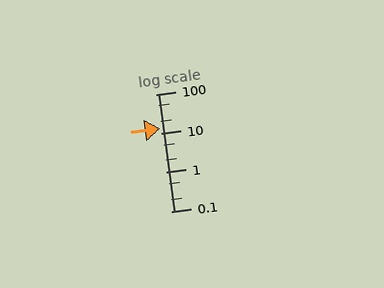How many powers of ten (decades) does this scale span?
The scale spans 3 decades, from 0.1 to 100.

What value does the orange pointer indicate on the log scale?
The pointer indicates approximately 13.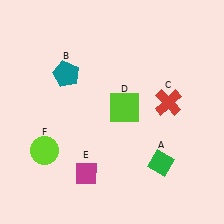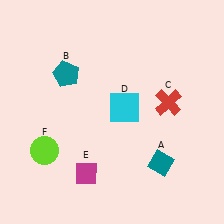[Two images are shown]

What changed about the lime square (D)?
In Image 1, D is lime. In Image 2, it changed to cyan.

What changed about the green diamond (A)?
In Image 1, A is green. In Image 2, it changed to teal.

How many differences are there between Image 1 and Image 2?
There are 2 differences between the two images.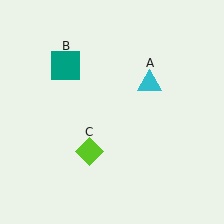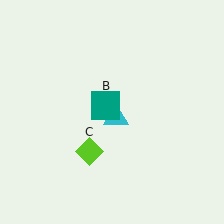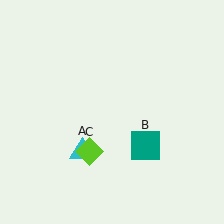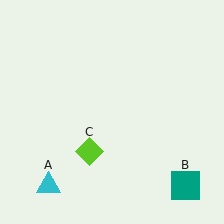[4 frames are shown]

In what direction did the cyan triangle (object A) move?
The cyan triangle (object A) moved down and to the left.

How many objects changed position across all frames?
2 objects changed position: cyan triangle (object A), teal square (object B).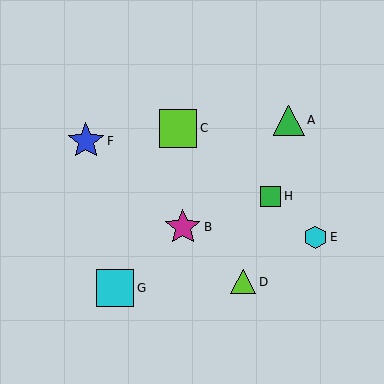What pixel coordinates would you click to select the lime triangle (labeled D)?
Click at (243, 282) to select the lime triangle D.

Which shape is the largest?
The lime square (labeled C) is the largest.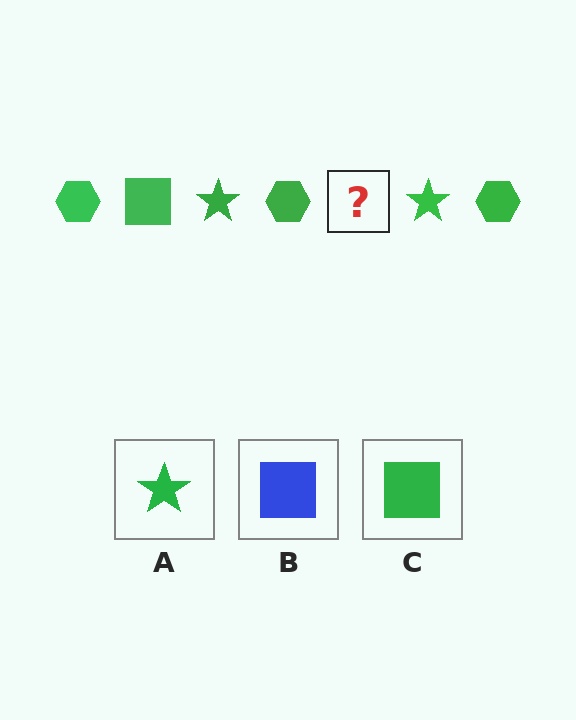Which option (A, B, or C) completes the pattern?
C.